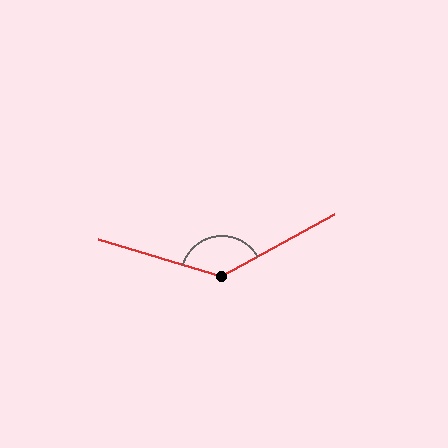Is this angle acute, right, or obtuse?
It is obtuse.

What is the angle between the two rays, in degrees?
Approximately 134 degrees.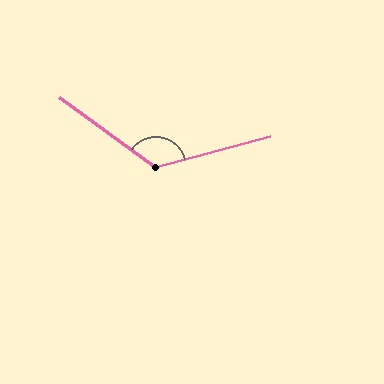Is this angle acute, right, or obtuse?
It is obtuse.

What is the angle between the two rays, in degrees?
Approximately 130 degrees.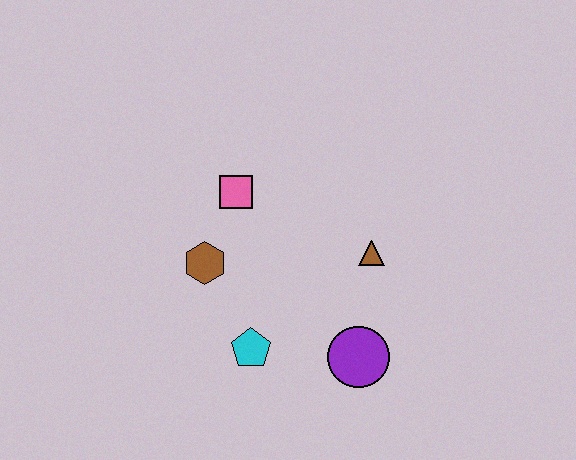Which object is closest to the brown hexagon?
The pink square is closest to the brown hexagon.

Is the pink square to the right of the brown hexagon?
Yes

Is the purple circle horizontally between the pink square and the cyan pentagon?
No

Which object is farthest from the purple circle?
The pink square is farthest from the purple circle.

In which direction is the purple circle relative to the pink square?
The purple circle is below the pink square.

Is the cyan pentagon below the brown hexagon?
Yes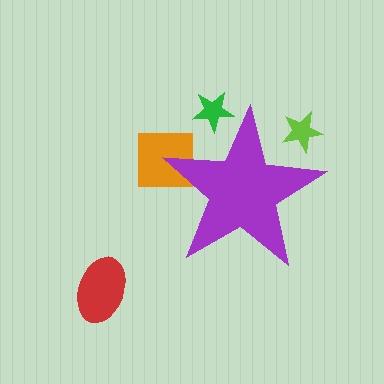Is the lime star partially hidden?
Yes, the lime star is partially hidden behind the purple star.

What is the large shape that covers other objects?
A purple star.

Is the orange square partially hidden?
Yes, the orange square is partially hidden behind the purple star.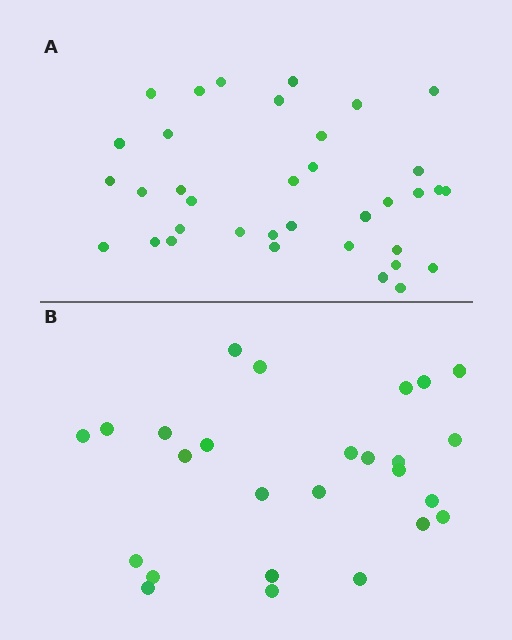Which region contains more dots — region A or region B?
Region A (the top region) has more dots.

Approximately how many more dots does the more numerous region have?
Region A has roughly 10 or so more dots than region B.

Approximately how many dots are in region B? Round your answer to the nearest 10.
About 30 dots. (The exact count is 26, which rounds to 30.)